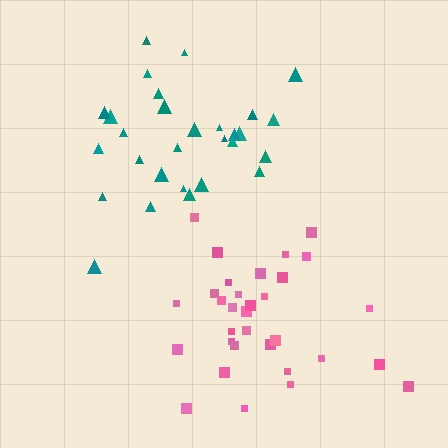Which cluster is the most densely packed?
Teal.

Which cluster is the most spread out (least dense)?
Pink.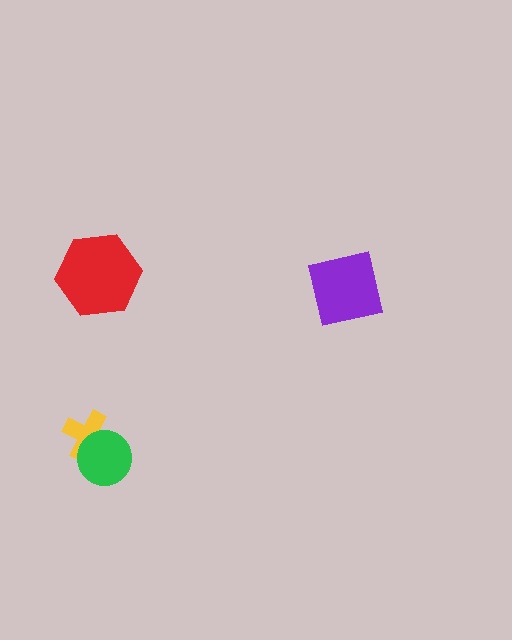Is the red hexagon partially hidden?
No, no other shape covers it.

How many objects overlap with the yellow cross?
1 object overlaps with the yellow cross.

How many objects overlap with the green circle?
1 object overlaps with the green circle.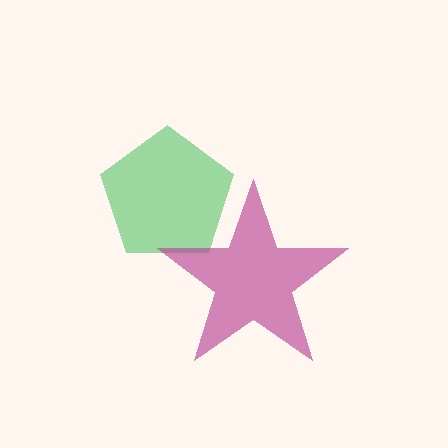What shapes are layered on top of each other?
The layered shapes are: a green pentagon, a magenta star.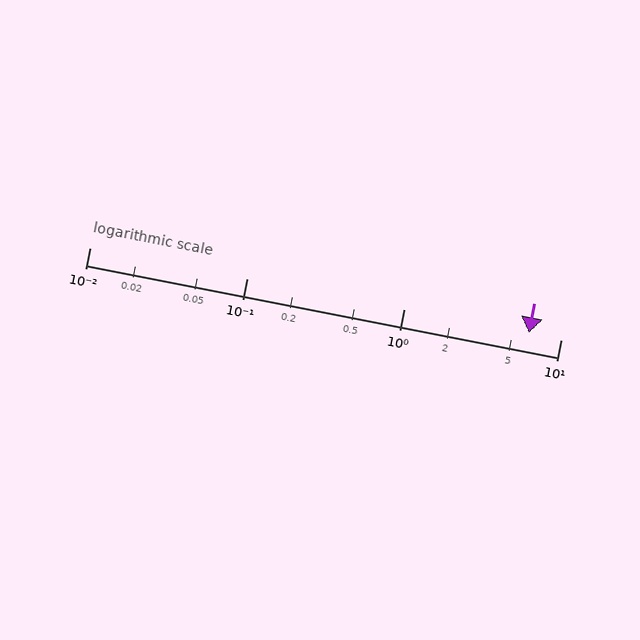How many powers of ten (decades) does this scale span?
The scale spans 3 decades, from 0.01 to 10.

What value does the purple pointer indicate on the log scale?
The pointer indicates approximately 6.3.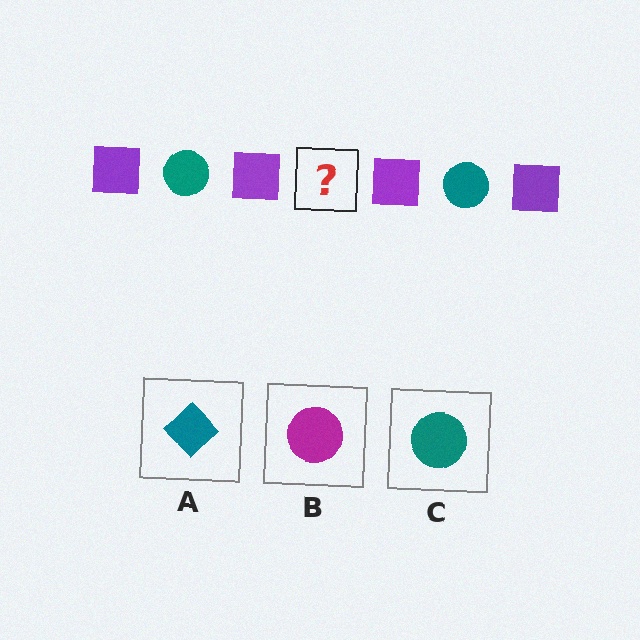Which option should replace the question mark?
Option C.